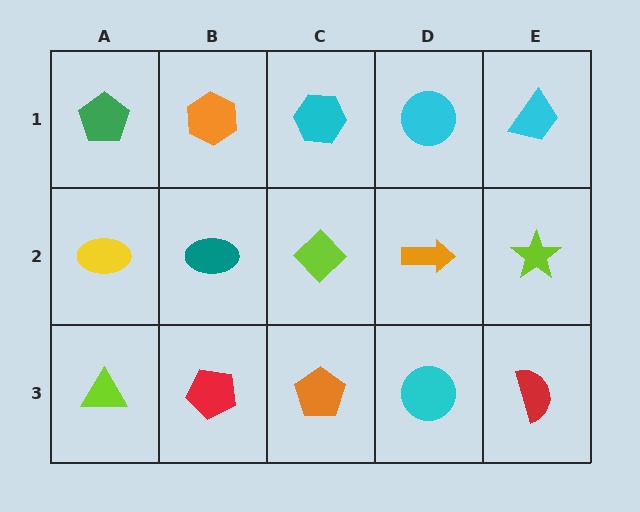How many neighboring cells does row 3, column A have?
2.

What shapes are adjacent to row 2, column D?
A cyan circle (row 1, column D), a cyan circle (row 3, column D), a lime diamond (row 2, column C), a lime star (row 2, column E).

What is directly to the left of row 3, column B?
A lime triangle.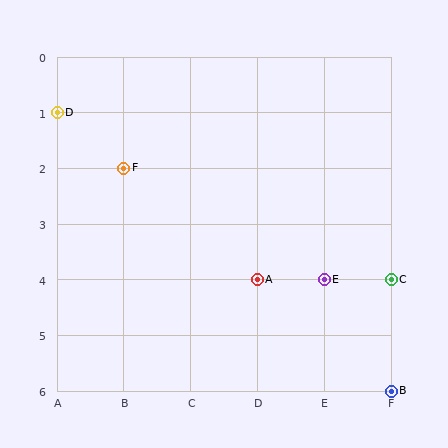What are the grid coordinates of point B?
Point B is at grid coordinates (F, 6).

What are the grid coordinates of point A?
Point A is at grid coordinates (D, 4).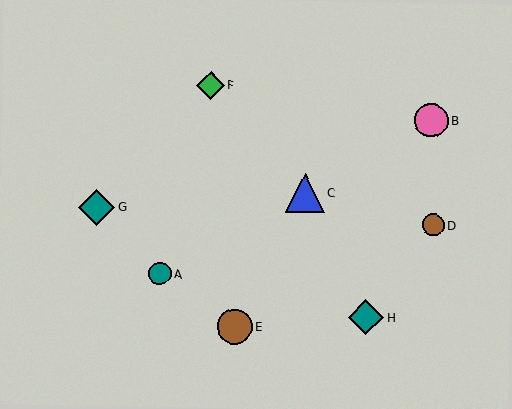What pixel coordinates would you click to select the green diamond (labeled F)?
Click at (210, 86) to select the green diamond F.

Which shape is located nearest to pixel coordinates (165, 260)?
The teal circle (labeled A) at (160, 274) is nearest to that location.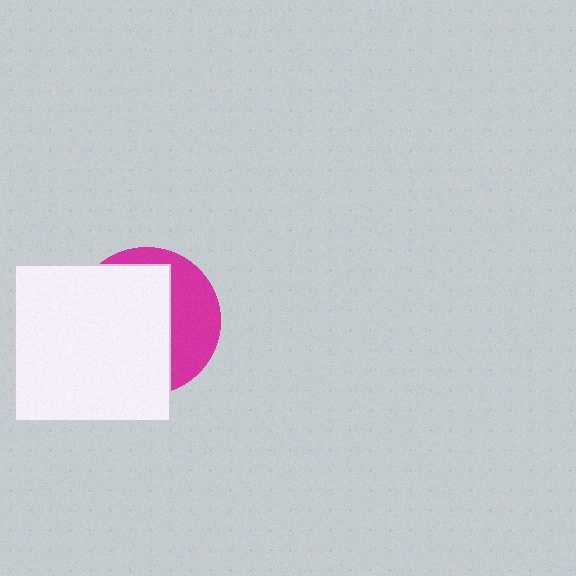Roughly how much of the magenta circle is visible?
A small part of it is visible (roughly 34%).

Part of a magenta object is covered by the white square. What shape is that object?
It is a circle.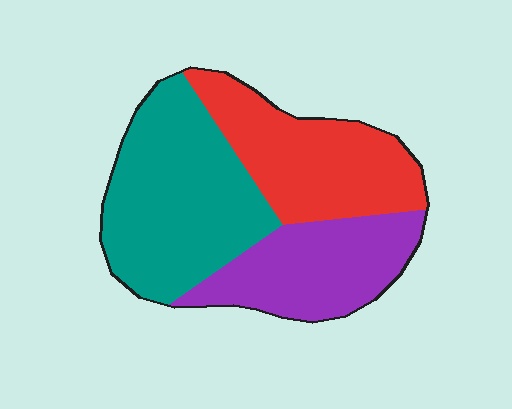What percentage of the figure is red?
Red takes up about one third (1/3) of the figure.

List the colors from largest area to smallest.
From largest to smallest: teal, red, purple.